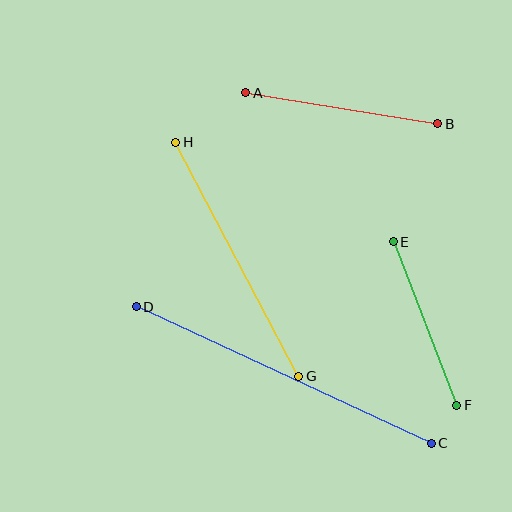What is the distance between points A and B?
The distance is approximately 194 pixels.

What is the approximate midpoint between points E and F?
The midpoint is at approximately (425, 324) pixels.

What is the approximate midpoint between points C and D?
The midpoint is at approximately (284, 375) pixels.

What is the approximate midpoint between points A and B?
The midpoint is at approximately (342, 108) pixels.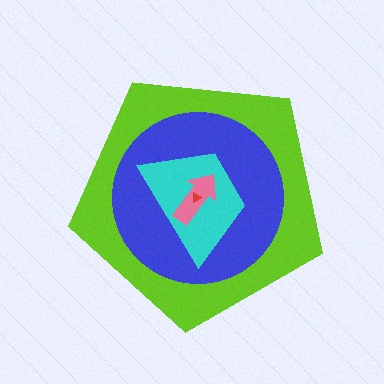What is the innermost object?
The red triangle.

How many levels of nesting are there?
5.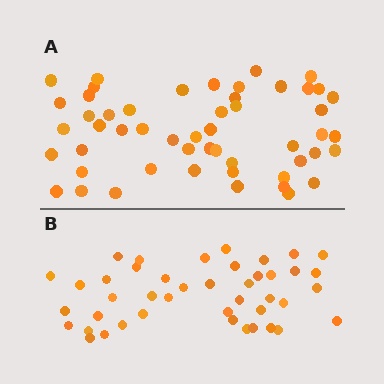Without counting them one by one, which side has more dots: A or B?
Region A (the top region) has more dots.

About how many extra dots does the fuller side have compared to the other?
Region A has roughly 8 or so more dots than region B.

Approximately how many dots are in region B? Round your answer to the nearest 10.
About 40 dots. (The exact count is 43, which rounds to 40.)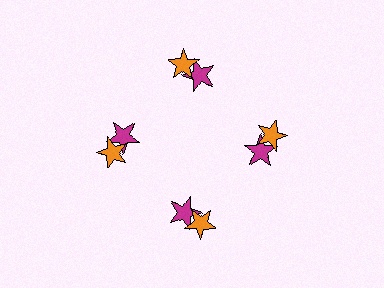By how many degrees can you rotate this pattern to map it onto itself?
The pattern maps onto itself every 90 degrees of rotation.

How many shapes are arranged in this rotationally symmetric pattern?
There are 8 shapes, arranged in 4 groups of 2.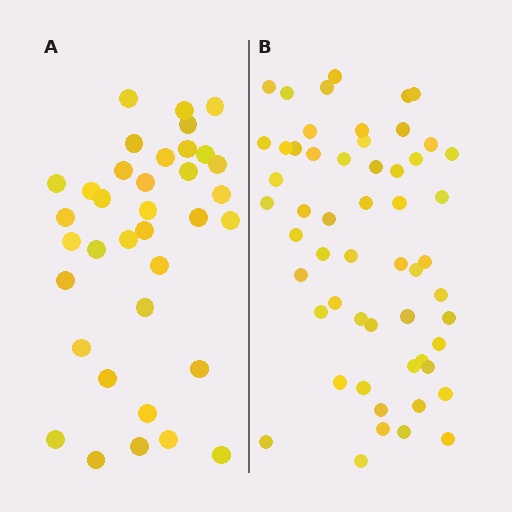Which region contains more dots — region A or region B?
Region B (the right region) has more dots.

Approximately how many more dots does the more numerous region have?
Region B has approximately 20 more dots than region A.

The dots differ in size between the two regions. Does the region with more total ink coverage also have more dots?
No. Region A has more total ink coverage because its dots are larger, but region B actually contains more individual dots. Total area can be misleading — the number of items is what matters here.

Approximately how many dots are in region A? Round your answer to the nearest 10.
About 40 dots. (The exact count is 36, which rounds to 40.)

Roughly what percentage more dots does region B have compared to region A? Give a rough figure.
About 55% more.